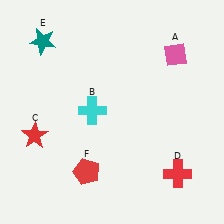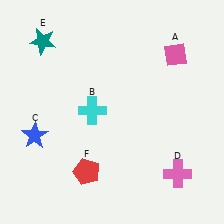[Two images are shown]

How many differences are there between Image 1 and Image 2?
There are 2 differences between the two images.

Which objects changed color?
C changed from red to blue. D changed from red to pink.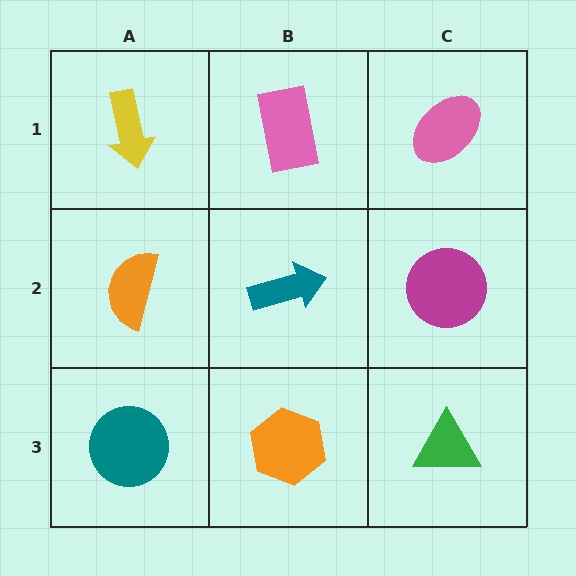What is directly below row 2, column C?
A green triangle.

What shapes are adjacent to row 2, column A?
A yellow arrow (row 1, column A), a teal circle (row 3, column A), a teal arrow (row 2, column B).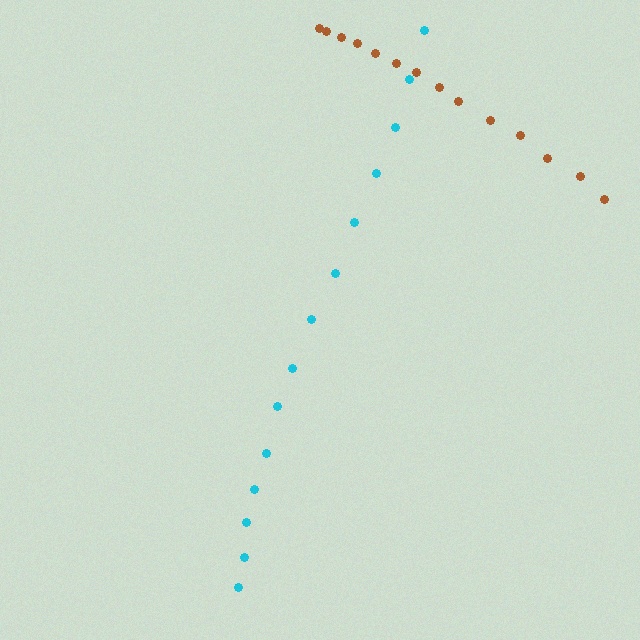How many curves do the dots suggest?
There are 2 distinct paths.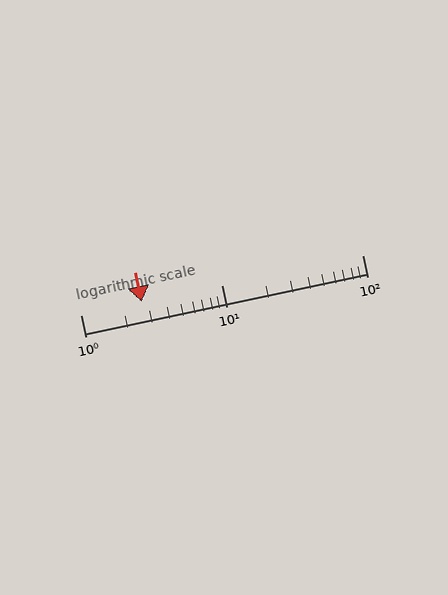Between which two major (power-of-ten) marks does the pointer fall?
The pointer is between 1 and 10.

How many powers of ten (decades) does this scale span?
The scale spans 2 decades, from 1 to 100.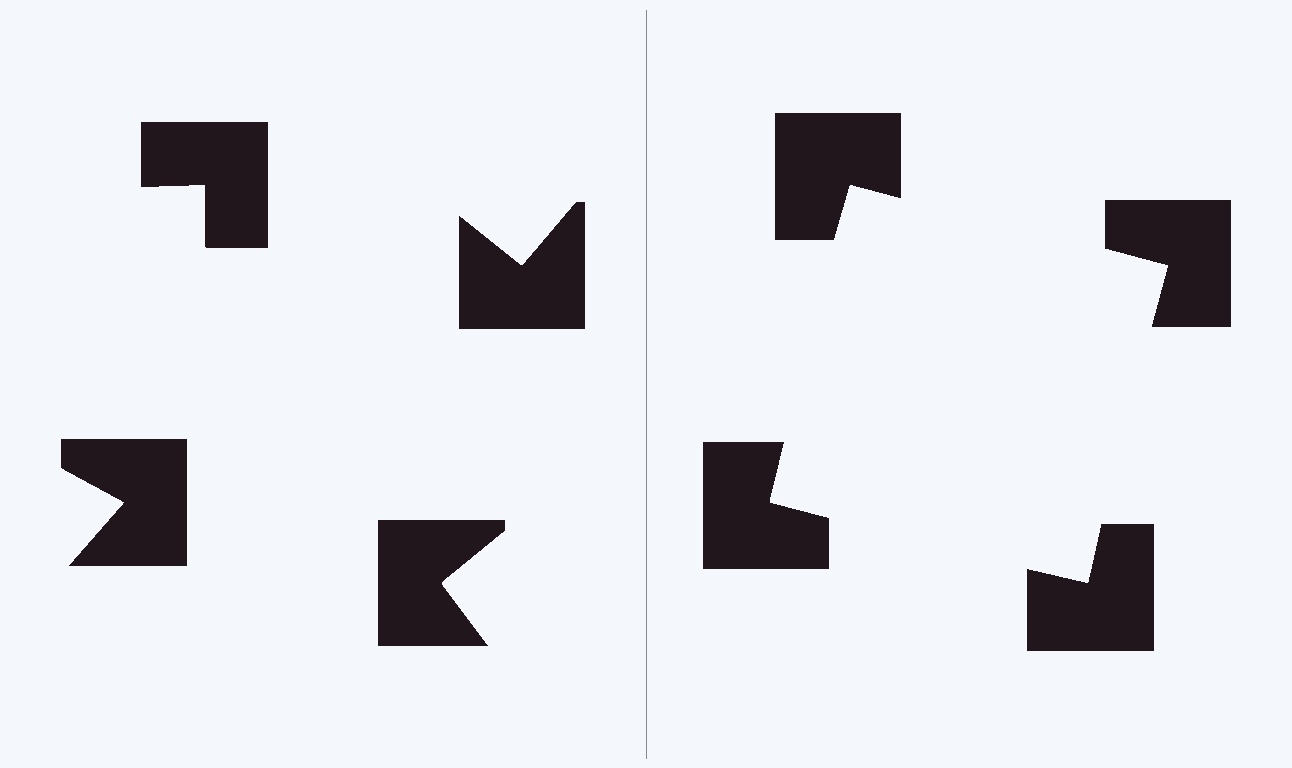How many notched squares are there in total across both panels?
8 — 4 on each side.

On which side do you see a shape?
An illusory square appears on the right side. On the left side the wedge cuts are rotated, so no coherent shape forms.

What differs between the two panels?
The notched squares are positioned identically on both sides; only the wedge orientations differ. On the right they align to a square; on the left they are misaligned.